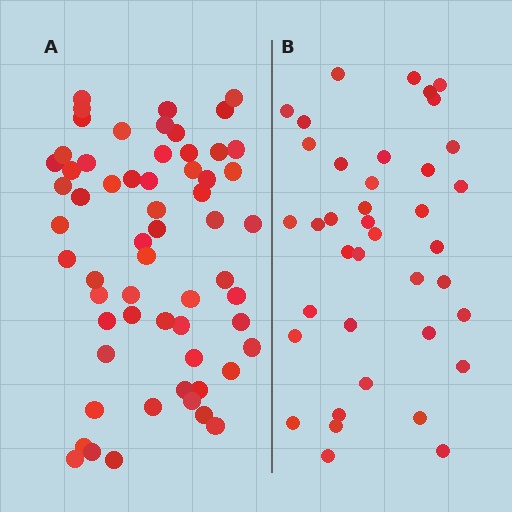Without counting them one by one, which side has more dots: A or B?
Region A (the left region) has more dots.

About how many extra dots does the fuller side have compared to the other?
Region A has approximately 20 more dots than region B.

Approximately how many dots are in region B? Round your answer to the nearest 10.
About 40 dots. (The exact count is 39, which rounds to 40.)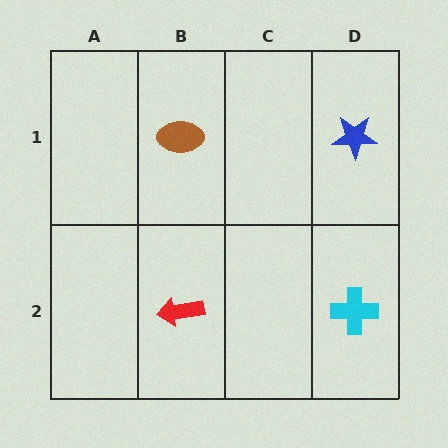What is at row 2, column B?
A red arrow.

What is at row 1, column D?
A blue star.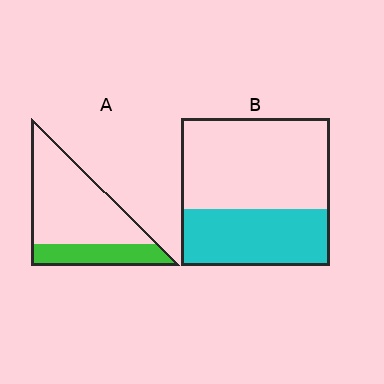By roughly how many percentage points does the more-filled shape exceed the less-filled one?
By roughly 10 percentage points (B over A).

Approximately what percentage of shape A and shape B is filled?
A is approximately 25% and B is approximately 40%.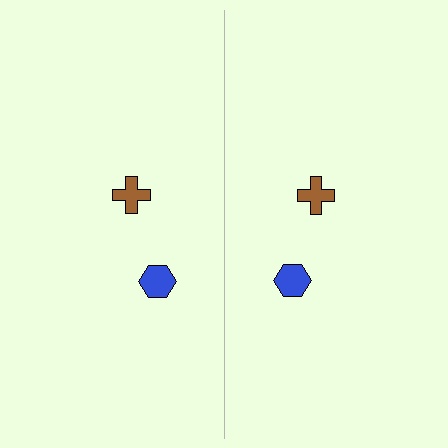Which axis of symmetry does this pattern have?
The pattern has a vertical axis of symmetry running through the center of the image.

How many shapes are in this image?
There are 4 shapes in this image.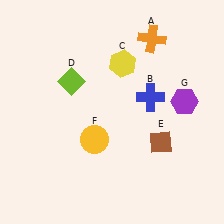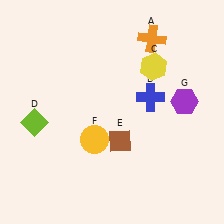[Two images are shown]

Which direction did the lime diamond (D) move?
The lime diamond (D) moved down.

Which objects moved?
The objects that moved are: the yellow hexagon (C), the lime diamond (D), the brown diamond (E).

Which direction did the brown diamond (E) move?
The brown diamond (E) moved left.